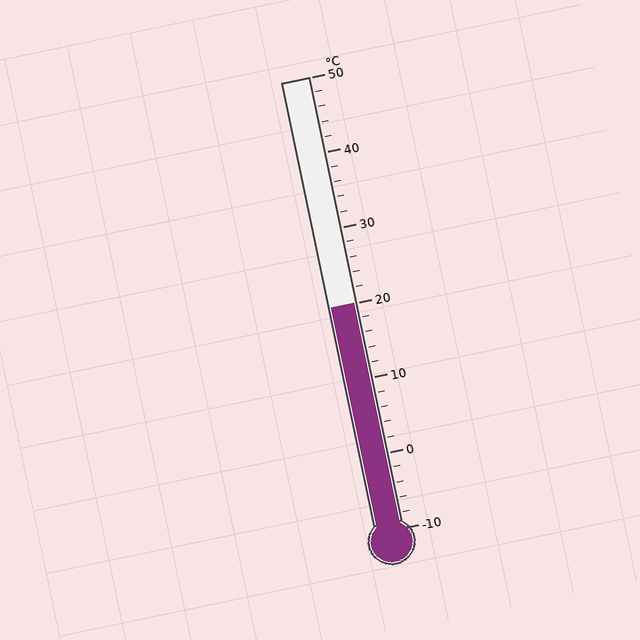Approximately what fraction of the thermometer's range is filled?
The thermometer is filled to approximately 50% of its range.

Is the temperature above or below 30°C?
The temperature is below 30°C.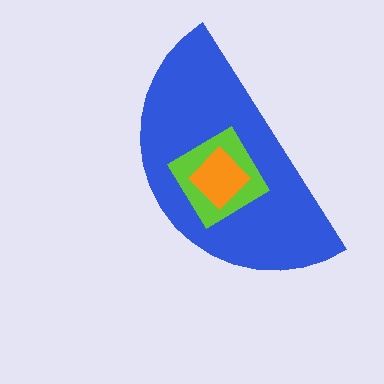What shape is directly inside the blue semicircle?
The lime diamond.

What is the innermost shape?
The orange diamond.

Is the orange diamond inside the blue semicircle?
Yes.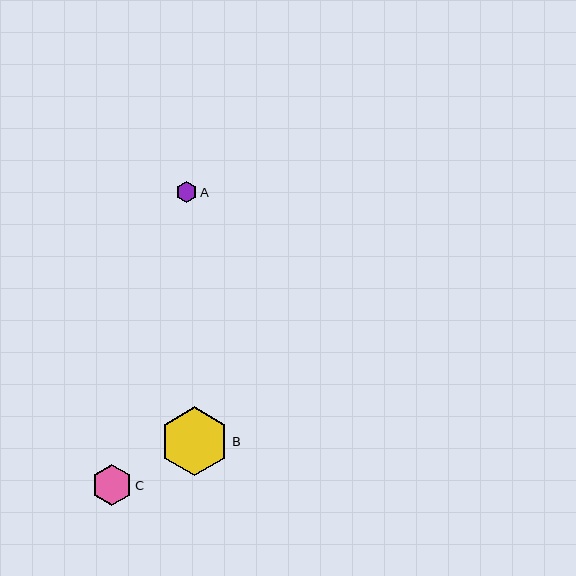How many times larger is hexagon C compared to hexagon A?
Hexagon C is approximately 2.0 times the size of hexagon A.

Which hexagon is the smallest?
Hexagon A is the smallest with a size of approximately 20 pixels.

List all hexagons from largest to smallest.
From largest to smallest: B, C, A.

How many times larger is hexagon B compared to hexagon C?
Hexagon B is approximately 1.7 times the size of hexagon C.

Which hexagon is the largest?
Hexagon B is the largest with a size of approximately 69 pixels.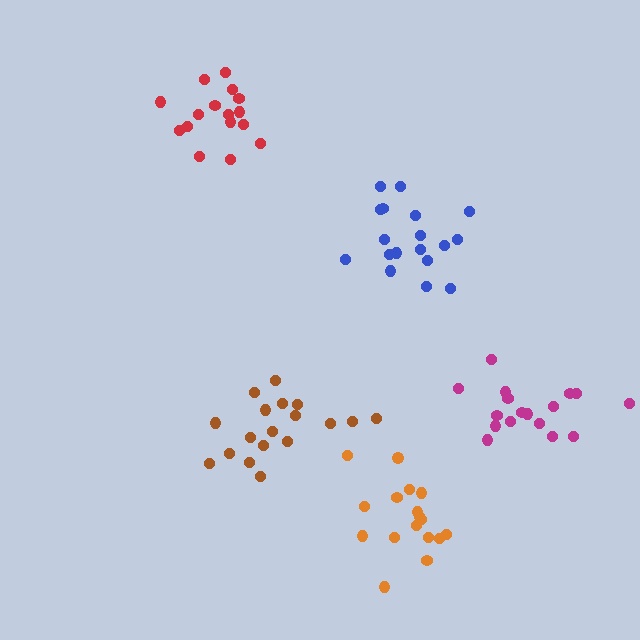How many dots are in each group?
Group 1: 17 dots, Group 2: 17 dots, Group 3: 18 dots, Group 4: 18 dots, Group 5: 16 dots (86 total).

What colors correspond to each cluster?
The clusters are colored: magenta, orange, brown, blue, red.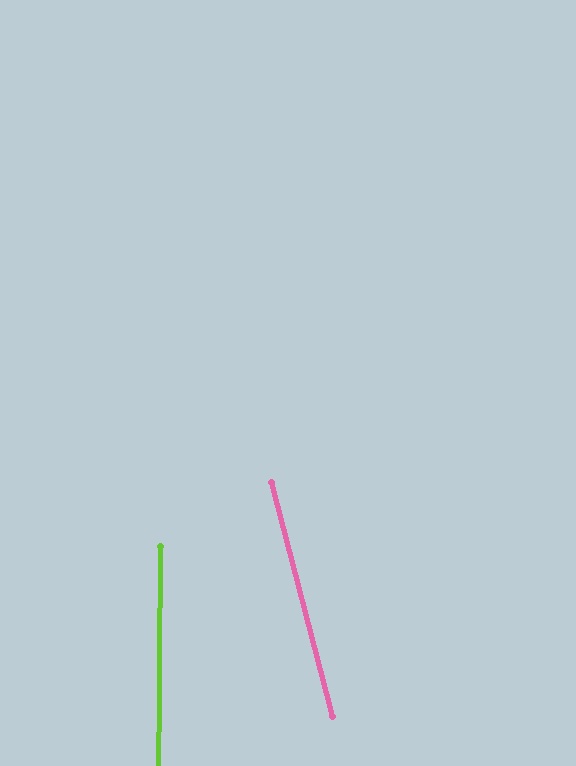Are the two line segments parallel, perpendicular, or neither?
Neither parallel nor perpendicular — they differ by about 15°.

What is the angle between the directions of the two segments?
Approximately 15 degrees.